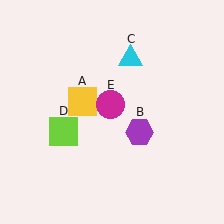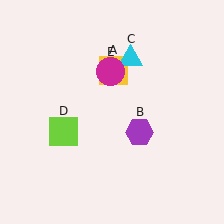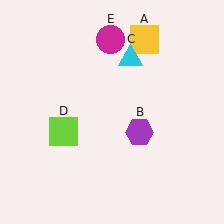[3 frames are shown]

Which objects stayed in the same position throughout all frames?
Purple hexagon (object B) and cyan triangle (object C) and lime square (object D) remained stationary.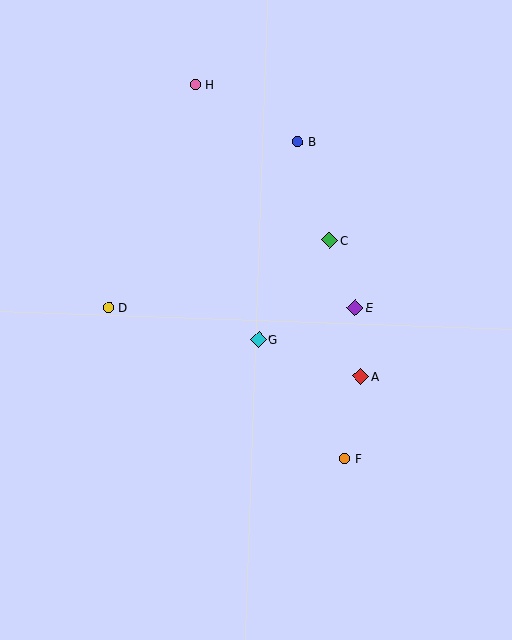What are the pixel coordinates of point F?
Point F is at (345, 458).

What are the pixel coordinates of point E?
Point E is at (355, 308).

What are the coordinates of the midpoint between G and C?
The midpoint between G and C is at (294, 290).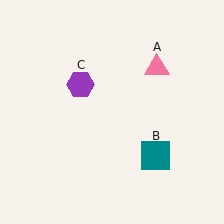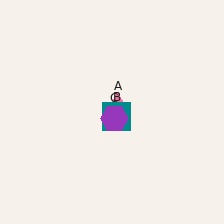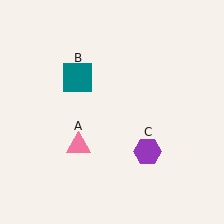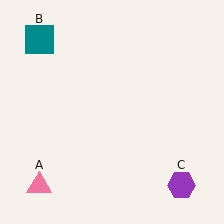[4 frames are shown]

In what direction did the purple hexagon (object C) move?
The purple hexagon (object C) moved down and to the right.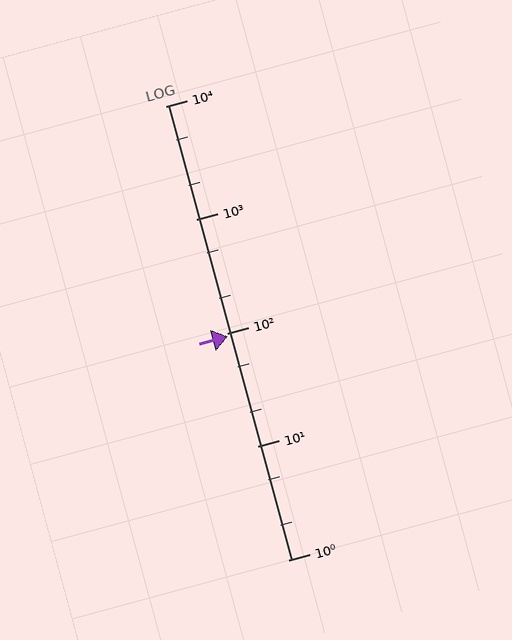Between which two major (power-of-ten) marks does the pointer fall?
The pointer is between 10 and 100.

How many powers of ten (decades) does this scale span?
The scale spans 4 decades, from 1 to 10000.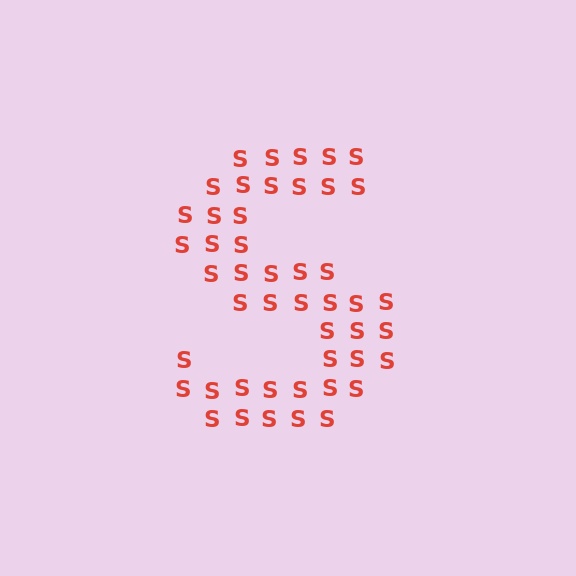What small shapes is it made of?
It is made of small letter S's.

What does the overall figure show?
The overall figure shows the letter S.